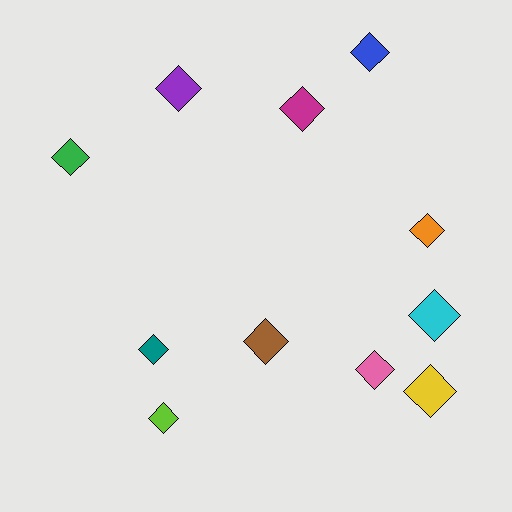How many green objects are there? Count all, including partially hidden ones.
There is 1 green object.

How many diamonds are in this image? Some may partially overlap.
There are 11 diamonds.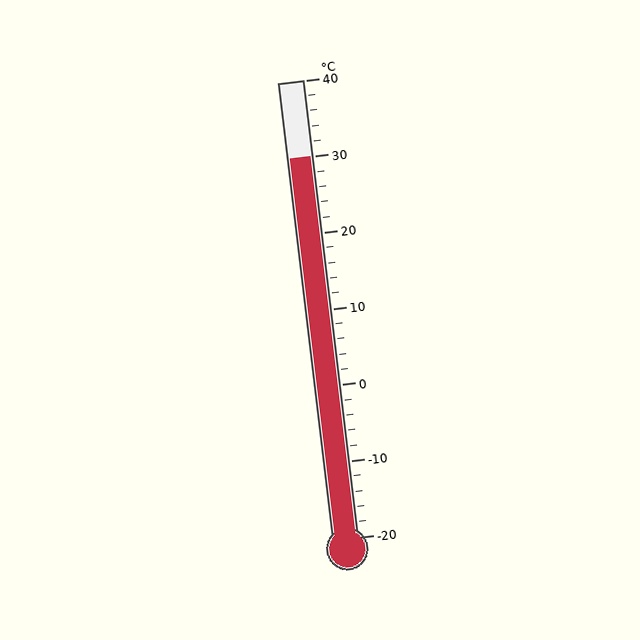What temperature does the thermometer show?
The thermometer shows approximately 30°C.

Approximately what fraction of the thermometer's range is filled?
The thermometer is filled to approximately 85% of its range.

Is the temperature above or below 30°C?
The temperature is at 30°C.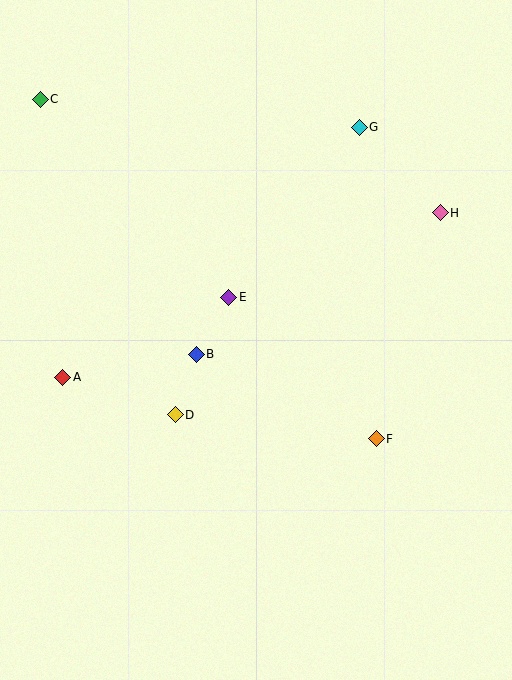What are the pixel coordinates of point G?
Point G is at (359, 127).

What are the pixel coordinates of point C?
Point C is at (40, 99).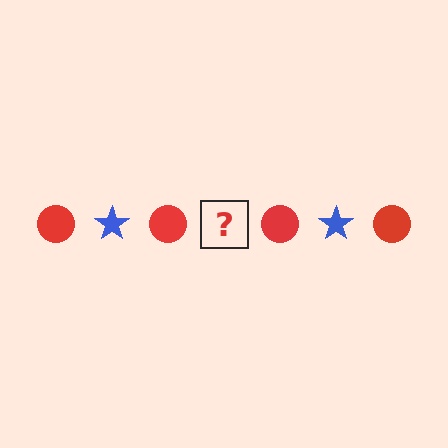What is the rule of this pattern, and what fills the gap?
The rule is that the pattern alternates between red circle and blue star. The gap should be filled with a blue star.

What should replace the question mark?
The question mark should be replaced with a blue star.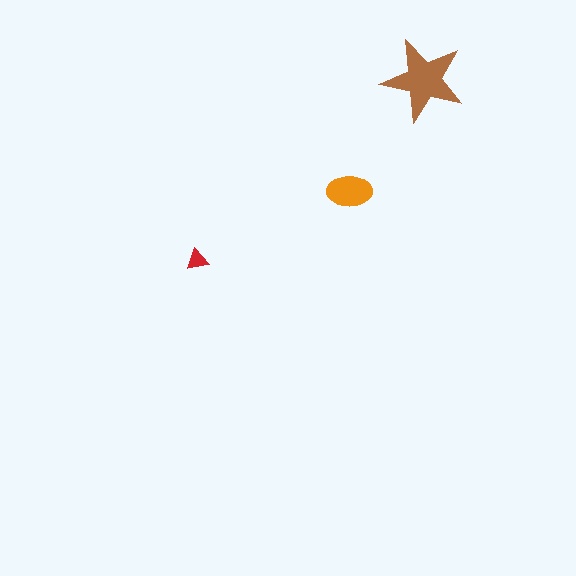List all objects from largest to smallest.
The brown star, the orange ellipse, the red triangle.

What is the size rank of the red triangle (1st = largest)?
3rd.